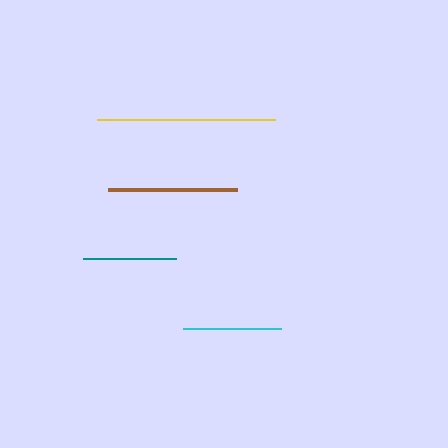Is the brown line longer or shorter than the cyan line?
The brown line is longer than the cyan line.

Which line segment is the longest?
The yellow line is the longest at approximately 177 pixels.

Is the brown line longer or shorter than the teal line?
The brown line is longer than the teal line.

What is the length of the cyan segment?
The cyan segment is approximately 99 pixels long.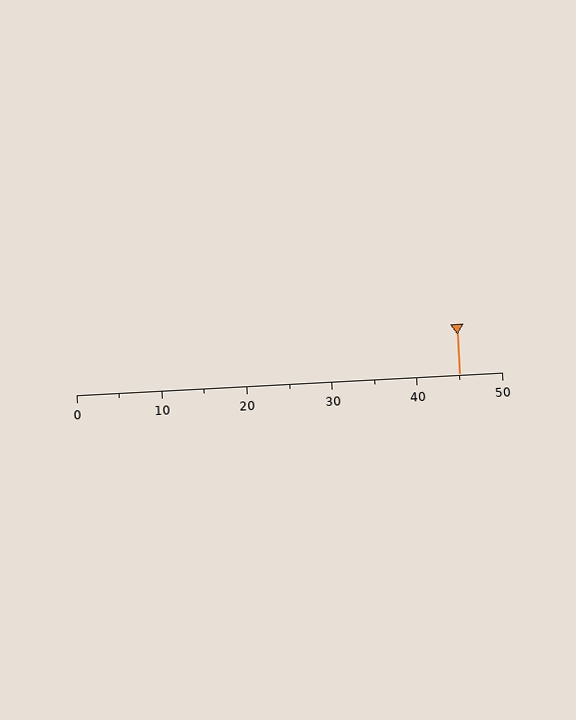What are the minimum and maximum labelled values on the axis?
The axis runs from 0 to 50.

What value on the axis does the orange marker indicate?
The marker indicates approximately 45.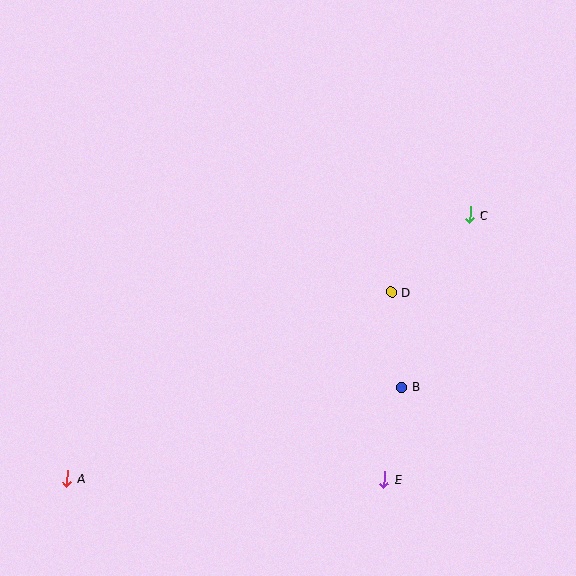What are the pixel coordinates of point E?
Point E is at (385, 480).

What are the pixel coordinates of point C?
Point C is at (470, 215).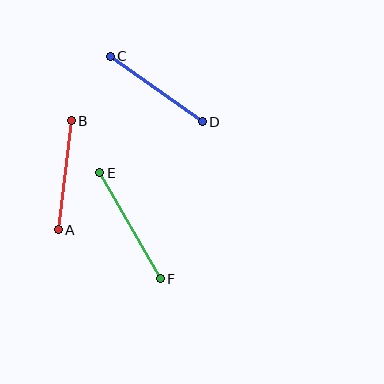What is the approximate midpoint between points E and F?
The midpoint is at approximately (130, 226) pixels.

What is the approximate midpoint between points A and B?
The midpoint is at approximately (65, 175) pixels.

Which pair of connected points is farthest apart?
Points E and F are farthest apart.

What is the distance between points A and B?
The distance is approximately 110 pixels.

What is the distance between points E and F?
The distance is approximately 122 pixels.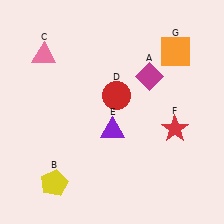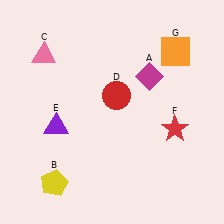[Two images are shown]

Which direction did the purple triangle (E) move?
The purple triangle (E) moved left.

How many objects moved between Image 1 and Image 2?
1 object moved between the two images.